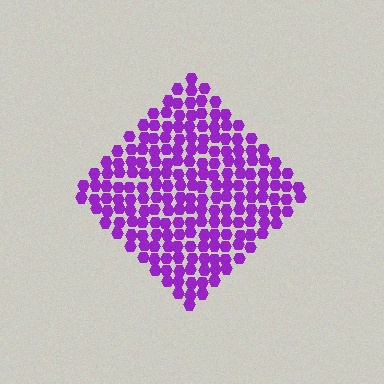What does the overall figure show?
The overall figure shows a diamond.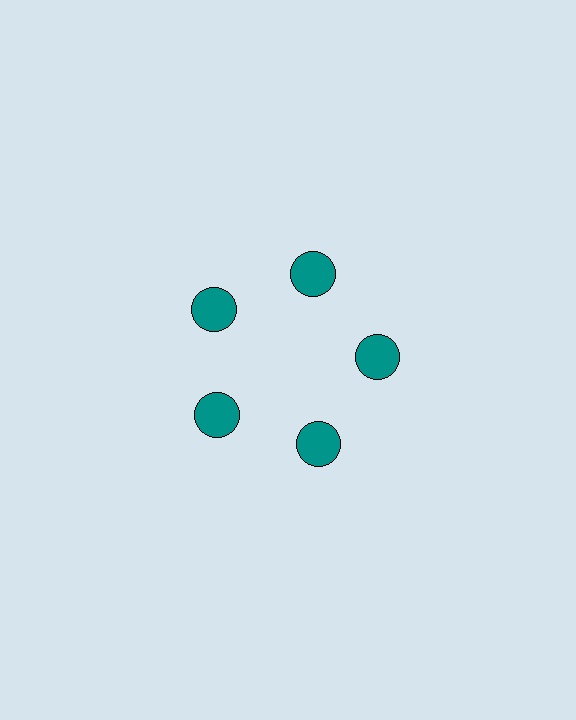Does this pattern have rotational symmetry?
Yes, this pattern has 5-fold rotational symmetry. It looks the same after rotating 72 degrees around the center.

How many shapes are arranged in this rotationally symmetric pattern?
There are 5 shapes, arranged in 5 groups of 1.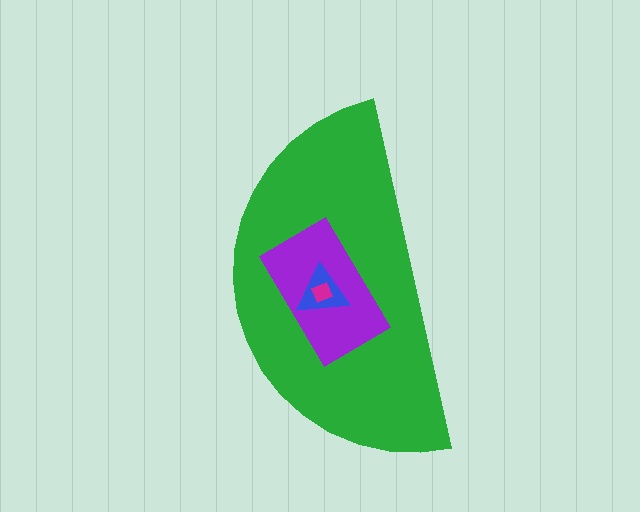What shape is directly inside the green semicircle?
The purple rectangle.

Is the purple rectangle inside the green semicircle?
Yes.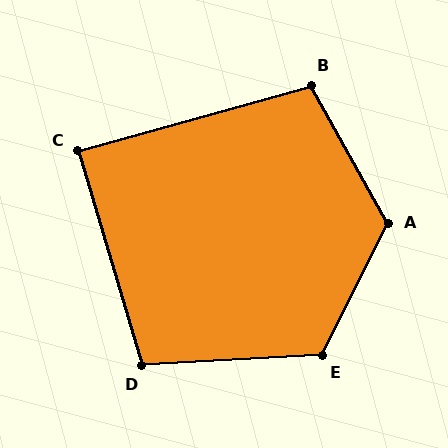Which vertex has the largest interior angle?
A, at approximately 125 degrees.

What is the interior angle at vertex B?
Approximately 103 degrees (obtuse).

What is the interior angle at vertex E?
Approximately 120 degrees (obtuse).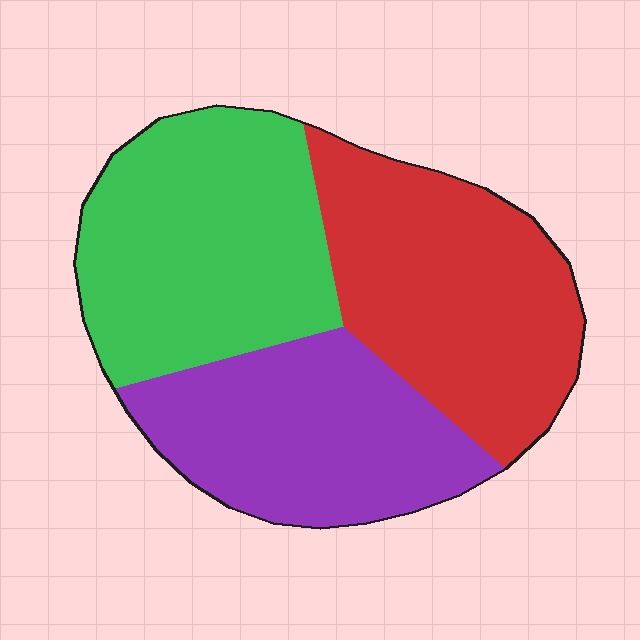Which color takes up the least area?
Purple, at roughly 30%.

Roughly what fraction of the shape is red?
Red covers roughly 35% of the shape.